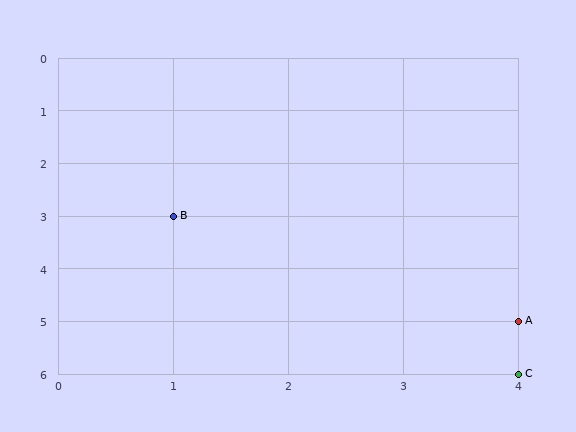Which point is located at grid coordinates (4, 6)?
Point C is at (4, 6).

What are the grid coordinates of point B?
Point B is at grid coordinates (1, 3).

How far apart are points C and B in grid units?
Points C and B are 3 columns and 3 rows apart (about 4.2 grid units diagonally).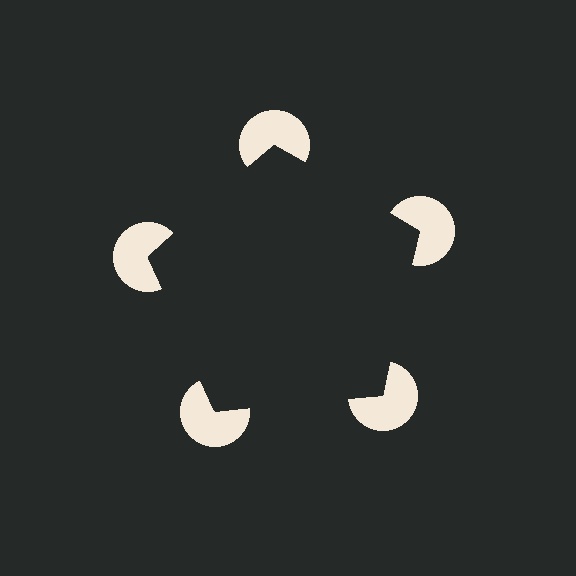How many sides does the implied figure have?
5 sides.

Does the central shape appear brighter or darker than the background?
It typically appears slightly darker than the background, even though no actual brightness change is drawn.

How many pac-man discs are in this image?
There are 5 — one at each vertex of the illusory pentagon.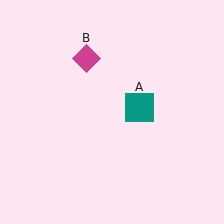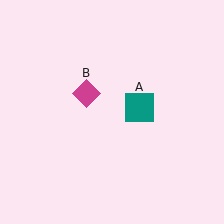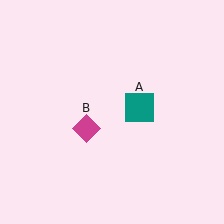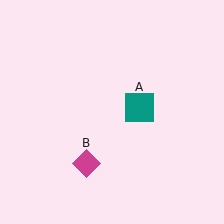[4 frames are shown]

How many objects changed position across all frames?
1 object changed position: magenta diamond (object B).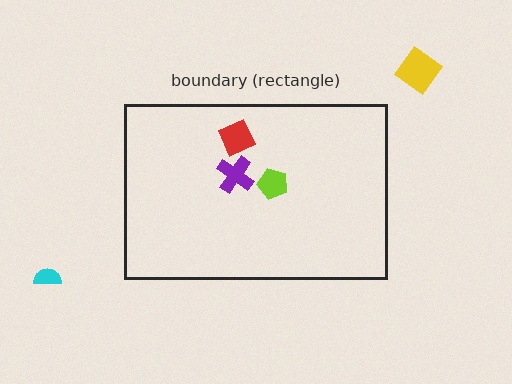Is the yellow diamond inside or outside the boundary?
Outside.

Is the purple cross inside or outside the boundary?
Inside.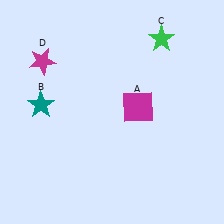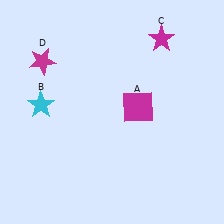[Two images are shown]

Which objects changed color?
B changed from teal to cyan. C changed from green to magenta.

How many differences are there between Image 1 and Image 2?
There are 2 differences between the two images.